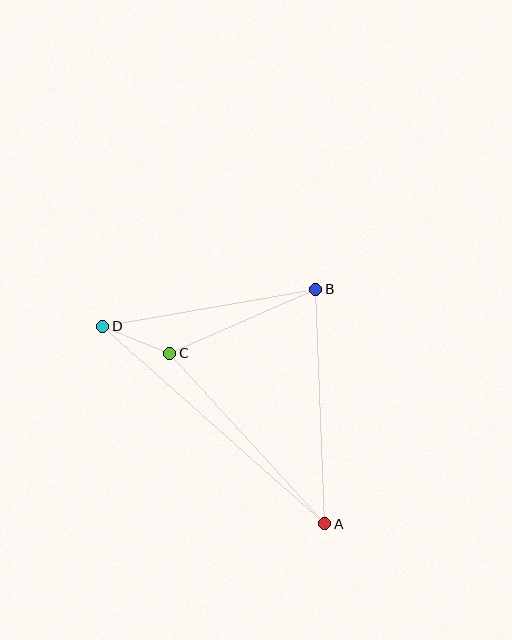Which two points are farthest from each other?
Points A and D are farthest from each other.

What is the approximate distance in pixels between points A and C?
The distance between A and C is approximately 230 pixels.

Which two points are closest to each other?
Points C and D are closest to each other.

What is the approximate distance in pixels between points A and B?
The distance between A and B is approximately 235 pixels.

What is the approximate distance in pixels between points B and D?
The distance between B and D is approximately 216 pixels.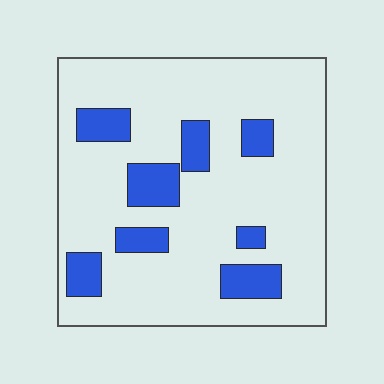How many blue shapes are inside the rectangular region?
8.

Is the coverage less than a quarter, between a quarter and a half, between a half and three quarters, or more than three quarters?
Less than a quarter.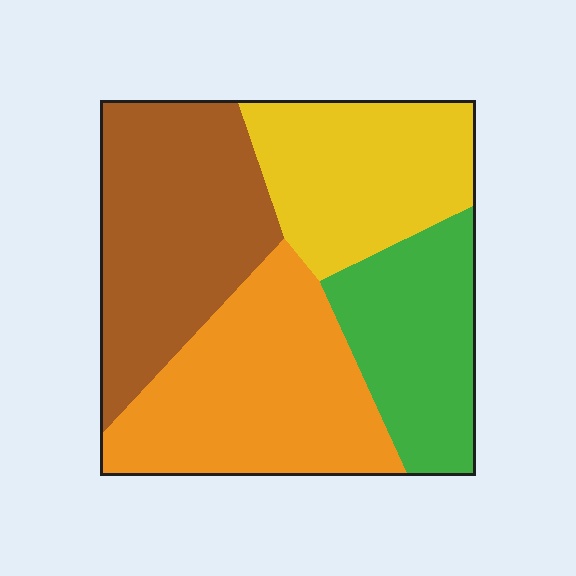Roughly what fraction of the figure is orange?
Orange takes up about one third (1/3) of the figure.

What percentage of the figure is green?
Green takes up about one fifth (1/5) of the figure.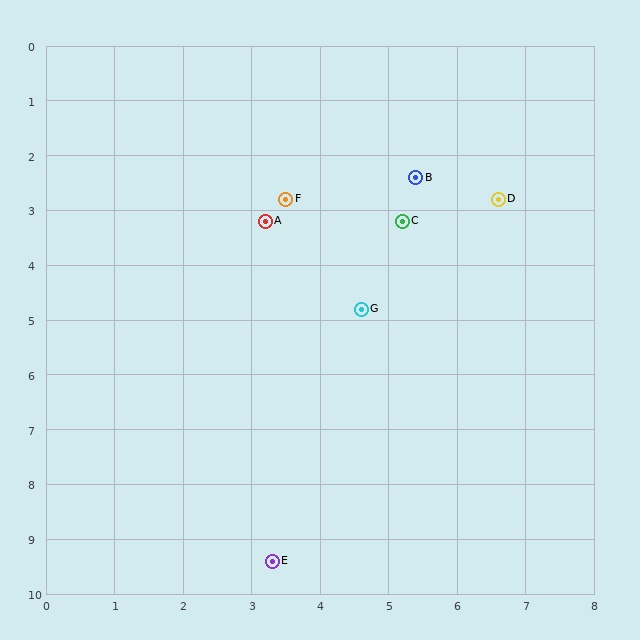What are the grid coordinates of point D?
Point D is at approximately (6.6, 2.8).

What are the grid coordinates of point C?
Point C is at approximately (5.2, 3.2).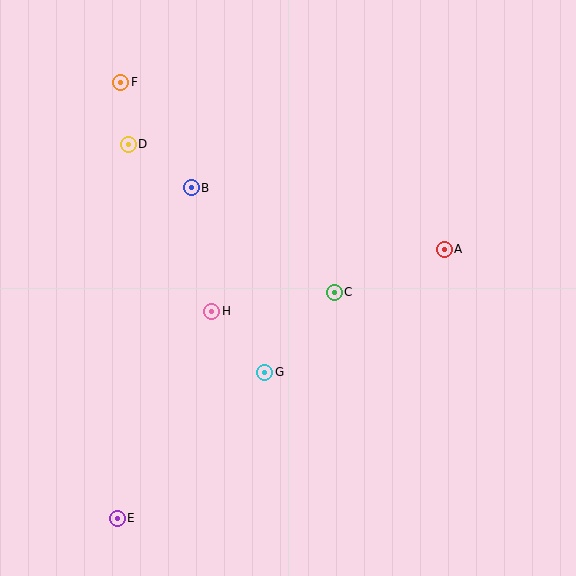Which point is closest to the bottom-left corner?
Point E is closest to the bottom-left corner.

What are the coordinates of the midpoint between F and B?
The midpoint between F and B is at (156, 135).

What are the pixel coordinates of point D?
Point D is at (128, 144).